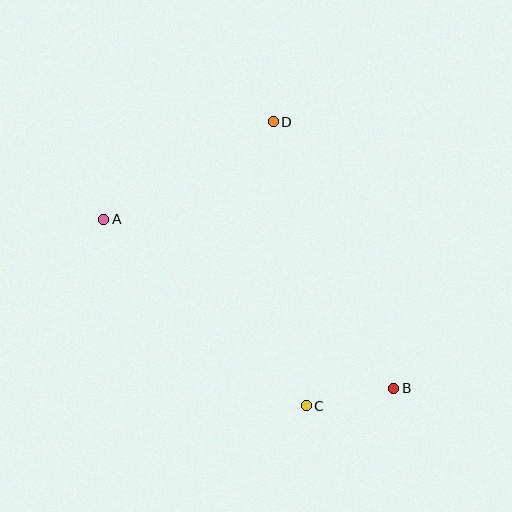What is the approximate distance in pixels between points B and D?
The distance between B and D is approximately 292 pixels.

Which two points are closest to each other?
Points B and C are closest to each other.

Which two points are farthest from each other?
Points A and B are farthest from each other.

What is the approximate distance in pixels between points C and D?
The distance between C and D is approximately 286 pixels.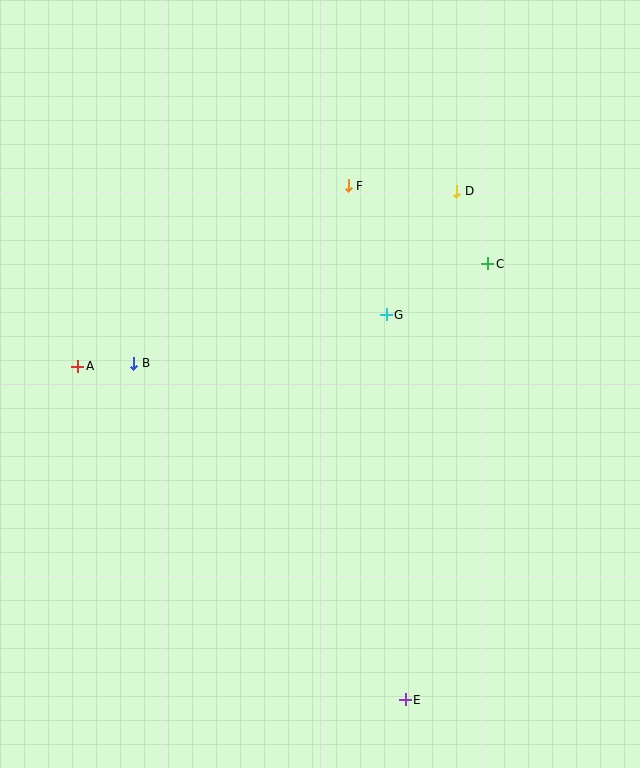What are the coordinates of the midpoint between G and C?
The midpoint between G and C is at (437, 289).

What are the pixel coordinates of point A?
Point A is at (78, 366).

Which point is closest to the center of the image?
Point G at (386, 315) is closest to the center.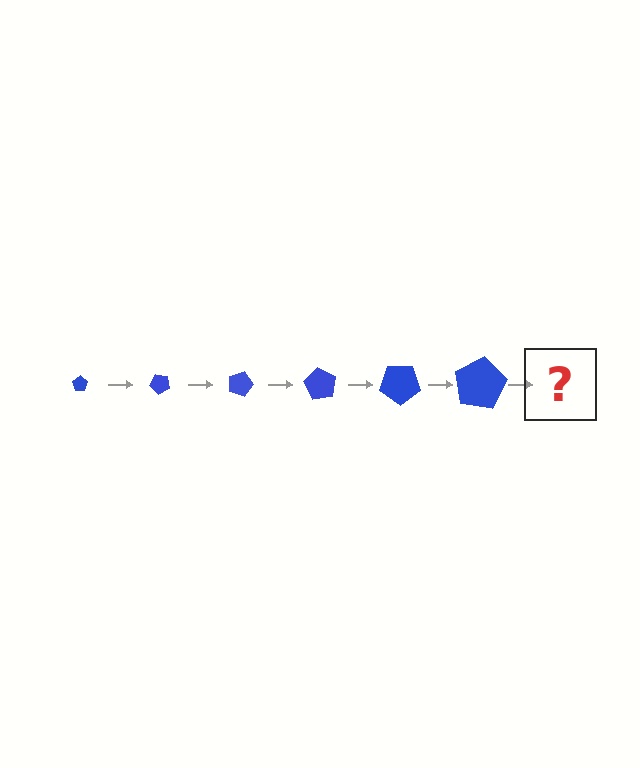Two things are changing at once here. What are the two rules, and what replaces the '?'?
The two rules are that the pentagon grows larger each step and it rotates 45 degrees each step. The '?' should be a pentagon, larger than the previous one and rotated 270 degrees from the start.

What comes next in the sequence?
The next element should be a pentagon, larger than the previous one and rotated 270 degrees from the start.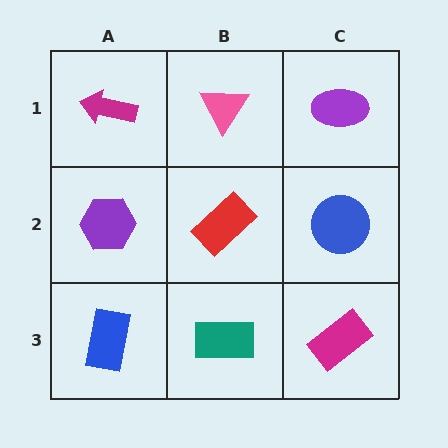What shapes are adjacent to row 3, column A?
A purple hexagon (row 2, column A), a teal rectangle (row 3, column B).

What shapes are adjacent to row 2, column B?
A pink triangle (row 1, column B), a teal rectangle (row 3, column B), a purple hexagon (row 2, column A), a blue circle (row 2, column C).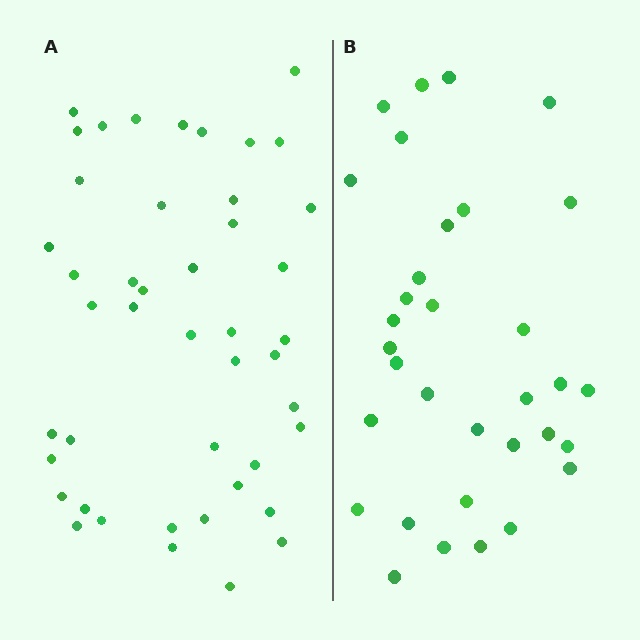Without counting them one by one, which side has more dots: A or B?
Region A (the left region) has more dots.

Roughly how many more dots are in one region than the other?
Region A has roughly 12 or so more dots than region B.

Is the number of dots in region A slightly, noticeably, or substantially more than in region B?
Region A has noticeably more, but not dramatically so. The ratio is roughly 1.4 to 1.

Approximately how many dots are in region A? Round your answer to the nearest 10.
About 40 dots. (The exact count is 45, which rounds to 40.)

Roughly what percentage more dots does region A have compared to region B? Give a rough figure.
About 35% more.